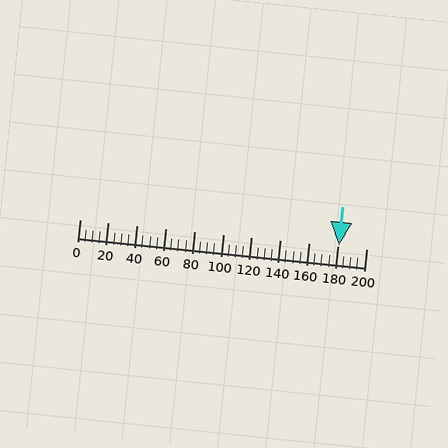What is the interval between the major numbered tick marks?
The major tick marks are spaced 20 units apart.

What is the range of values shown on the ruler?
The ruler shows values from 0 to 200.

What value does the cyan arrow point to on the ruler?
The cyan arrow points to approximately 181.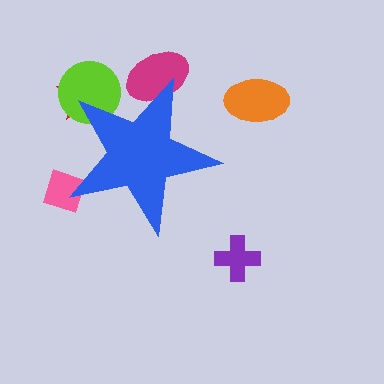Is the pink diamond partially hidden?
Yes, the pink diamond is partially hidden behind the blue star.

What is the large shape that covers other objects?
A blue star.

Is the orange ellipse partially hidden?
No, the orange ellipse is fully visible.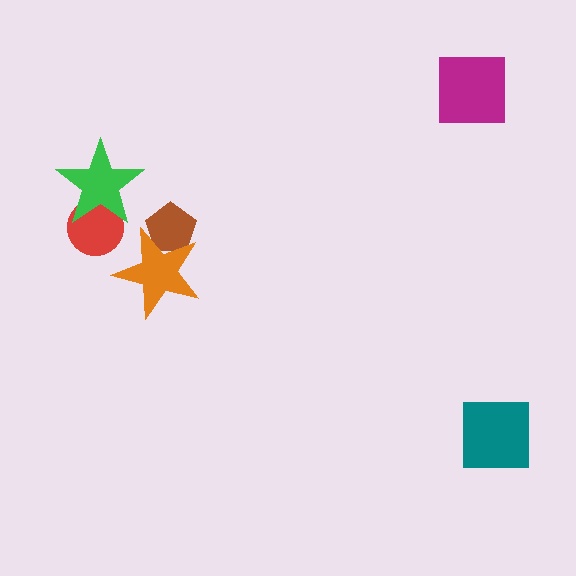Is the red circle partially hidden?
Yes, it is partially covered by another shape.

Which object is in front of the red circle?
The green star is in front of the red circle.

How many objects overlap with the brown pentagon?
1 object overlaps with the brown pentagon.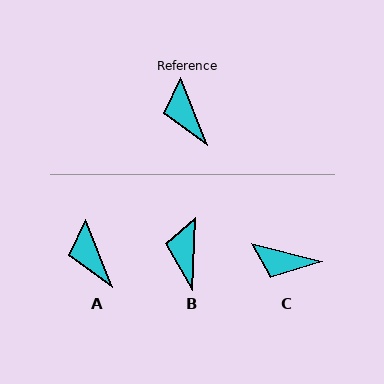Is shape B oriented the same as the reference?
No, it is off by about 24 degrees.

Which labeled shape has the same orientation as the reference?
A.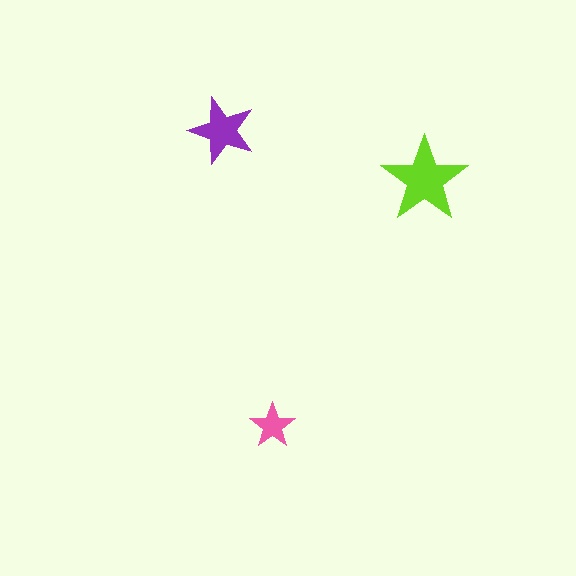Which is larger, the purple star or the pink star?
The purple one.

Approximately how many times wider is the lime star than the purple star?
About 1.5 times wider.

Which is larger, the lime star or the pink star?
The lime one.